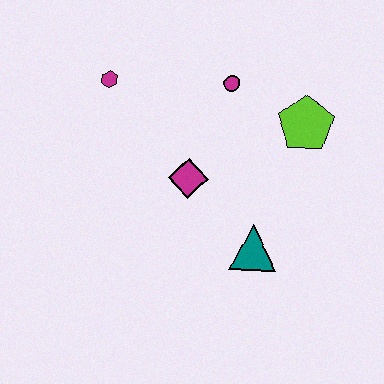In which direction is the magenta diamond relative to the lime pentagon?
The magenta diamond is to the left of the lime pentagon.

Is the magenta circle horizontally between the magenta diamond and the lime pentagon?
Yes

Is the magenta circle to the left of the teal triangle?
Yes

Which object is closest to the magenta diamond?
The teal triangle is closest to the magenta diamond.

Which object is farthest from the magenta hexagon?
The teal triangle is farthest from the magenta hexagon.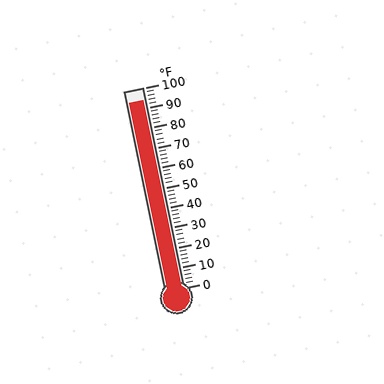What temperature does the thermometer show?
The thermometer shows approximately 94°F.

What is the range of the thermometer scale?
The thermometer scale ranges from 0°F to 100°F.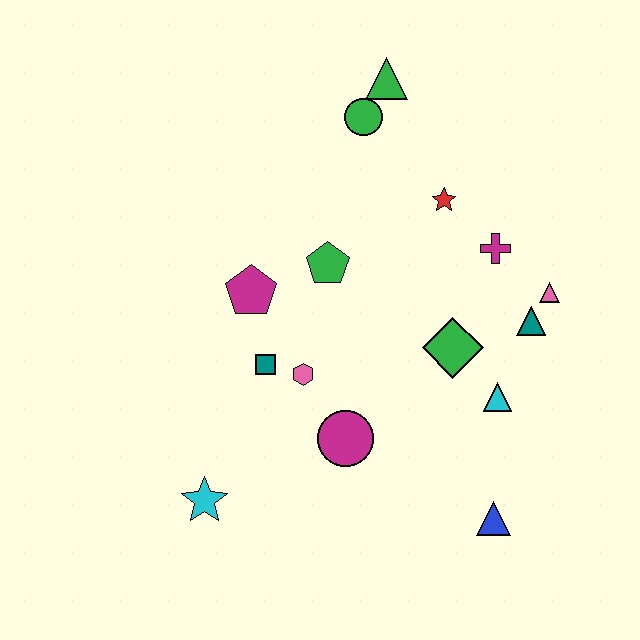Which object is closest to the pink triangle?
The teal triangle is closest to the pink triangle.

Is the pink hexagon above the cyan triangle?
Yes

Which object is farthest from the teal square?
The green triangle is farthest from the teal square.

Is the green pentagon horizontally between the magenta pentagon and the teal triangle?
Yes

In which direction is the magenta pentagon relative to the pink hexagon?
The magenta pentagon is above the pink hexagon.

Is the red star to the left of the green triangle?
No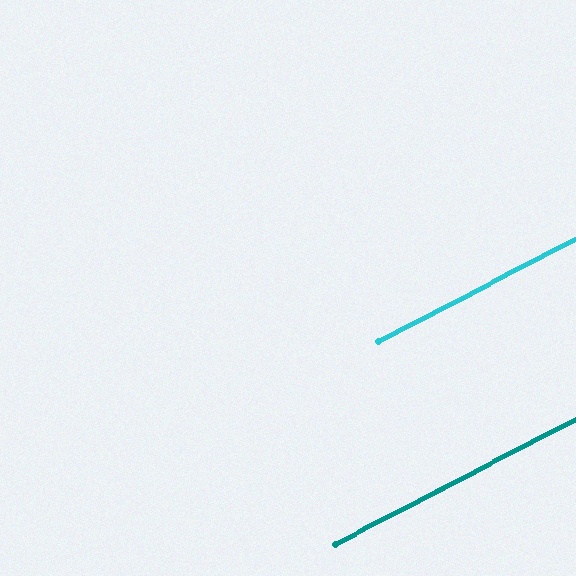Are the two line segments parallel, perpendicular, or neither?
Parallel — their directions differ by only 0.1°.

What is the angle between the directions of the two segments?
Approximately 0 degrees.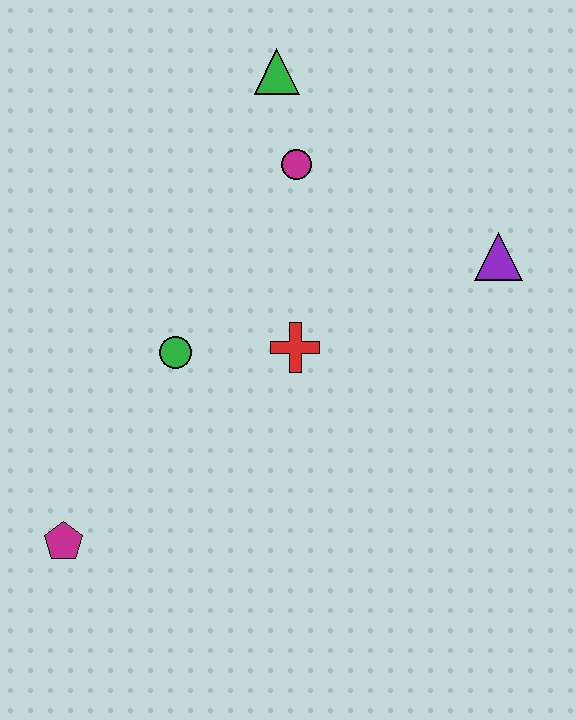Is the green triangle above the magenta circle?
Yes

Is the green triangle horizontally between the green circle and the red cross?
Yes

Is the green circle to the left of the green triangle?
Yes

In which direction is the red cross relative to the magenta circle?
The red cross is below the magenta circle.